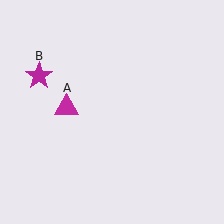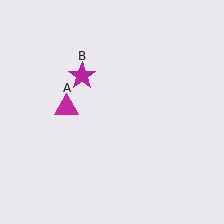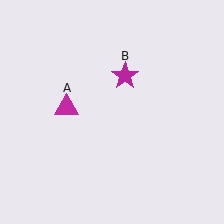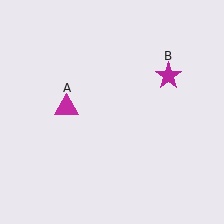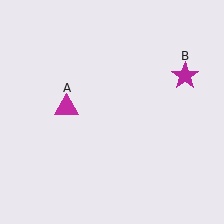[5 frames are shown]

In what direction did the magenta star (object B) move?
The magenta star (object B) moved right.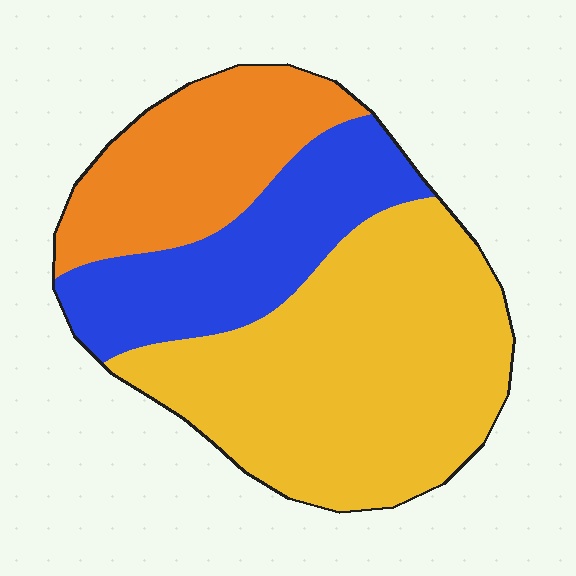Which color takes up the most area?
Yellow, at roughly 50%.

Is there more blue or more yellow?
Yellow.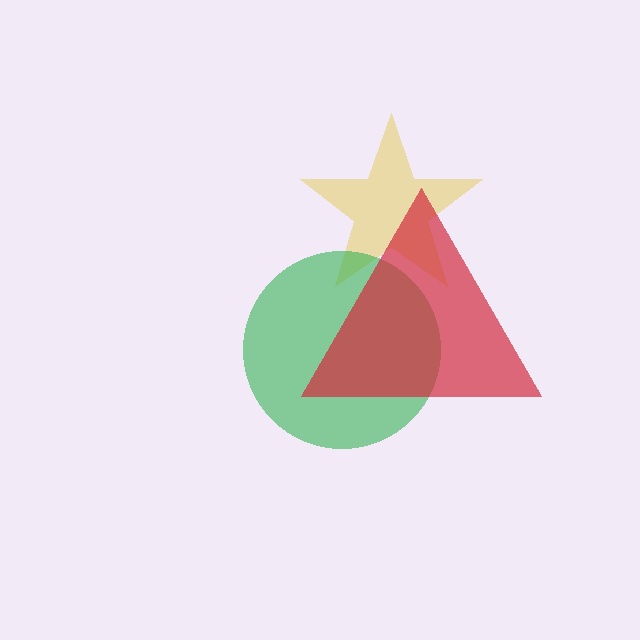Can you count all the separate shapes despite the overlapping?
Yes, there are 3 separate shapes.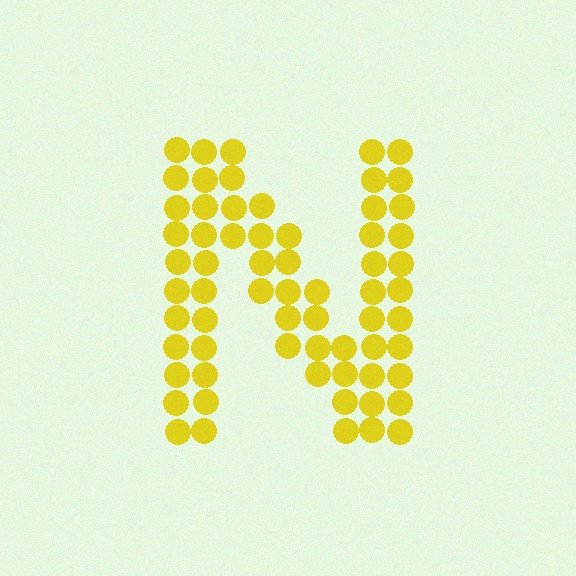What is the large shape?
The large shape is the letter N.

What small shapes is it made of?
It is made of small circles.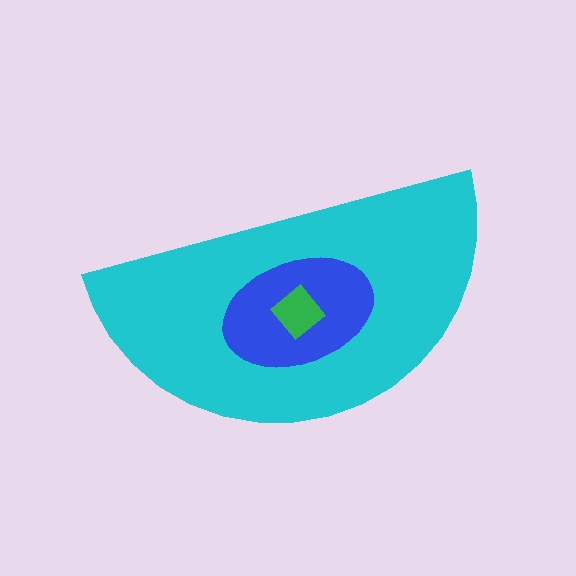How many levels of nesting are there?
3.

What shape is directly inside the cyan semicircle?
The blue ellipse.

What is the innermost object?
The green diamond.